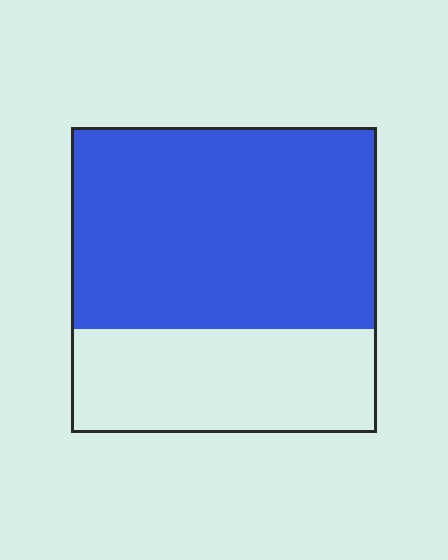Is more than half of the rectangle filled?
Yes.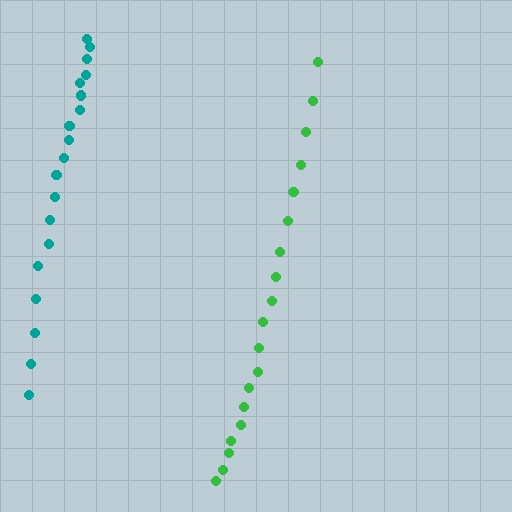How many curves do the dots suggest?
There are 2 distinct paths.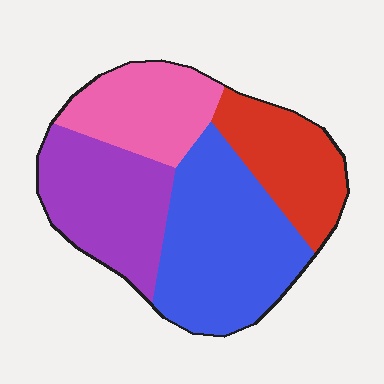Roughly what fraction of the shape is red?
Red takes up between a sixth and a third of the shape.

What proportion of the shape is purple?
Purple covers about 25% of the shape.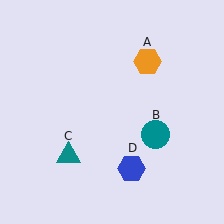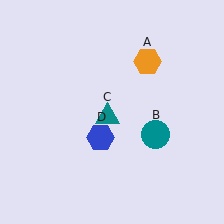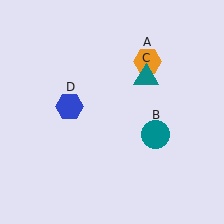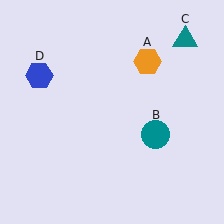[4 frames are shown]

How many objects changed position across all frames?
2 objects changed position: teal triangle (object C), blue hexagon (object D).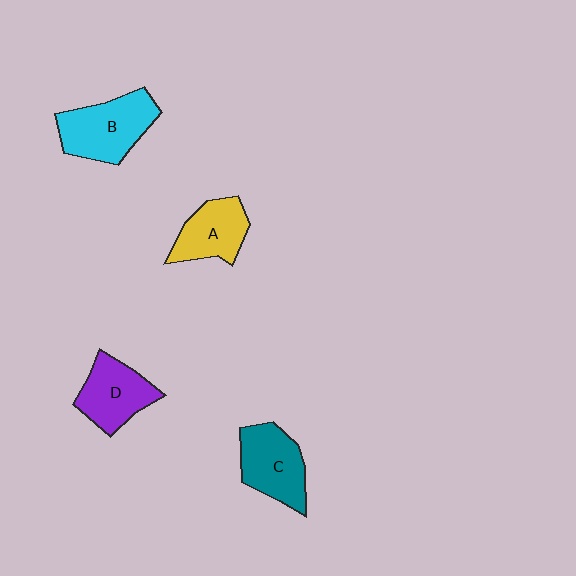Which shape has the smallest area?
Shape A (yellow).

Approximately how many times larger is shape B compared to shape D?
Approximately 1.2 times.